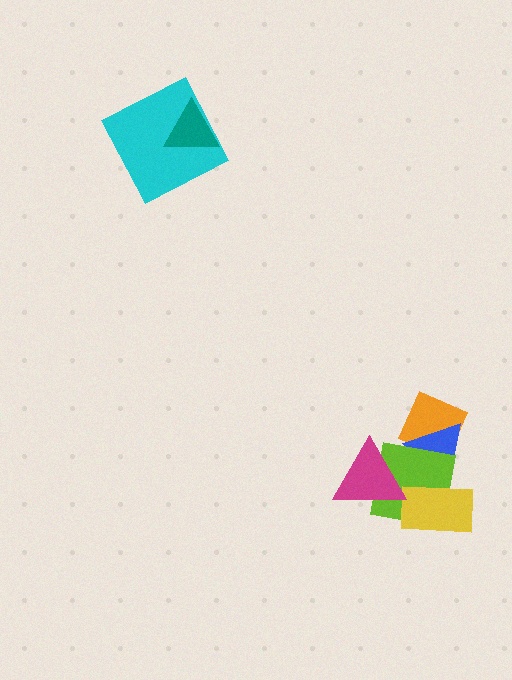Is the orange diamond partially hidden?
Yes, it is partially covered by another shape.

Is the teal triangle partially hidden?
No, no other shape covers it.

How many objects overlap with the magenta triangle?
1 object overlaps with the magenta triangle.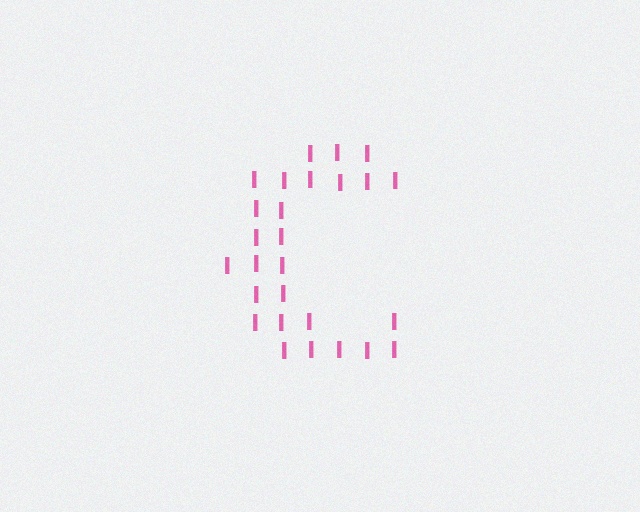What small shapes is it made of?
It is made of small letter I's.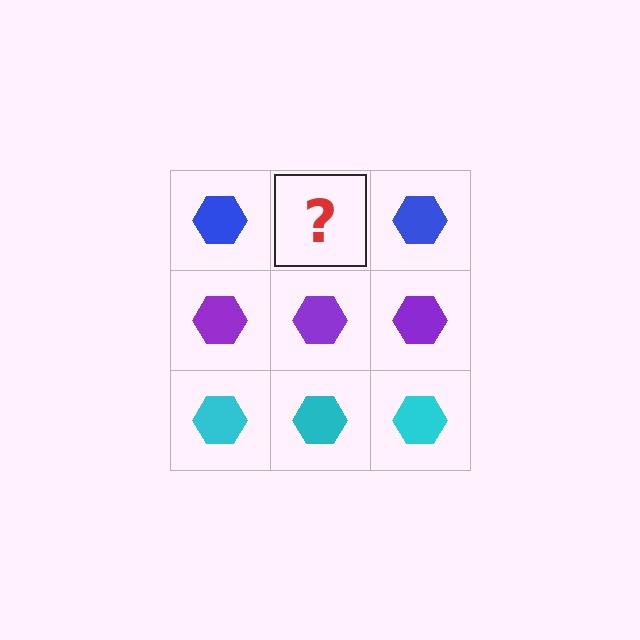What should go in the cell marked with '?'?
The missing cell should contain a blue hexagon.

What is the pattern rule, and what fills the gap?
The rule is that each row has a consistent color. The gap should be filled with a blue hexagon.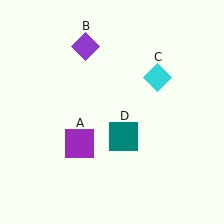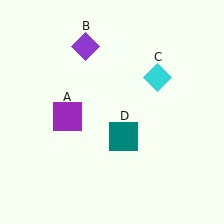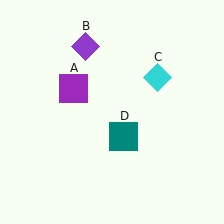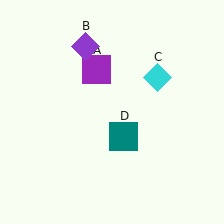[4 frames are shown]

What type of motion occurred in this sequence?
The purple square (object A) rotated clockwise around the center of the scene.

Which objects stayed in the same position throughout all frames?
Purple diamond (object B) and cyan diamond (object C) and teal square (object D) remained stationary.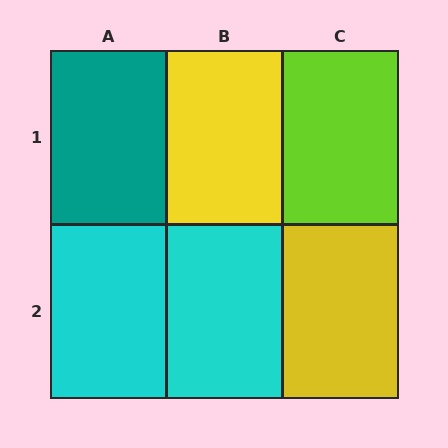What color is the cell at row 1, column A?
Teal.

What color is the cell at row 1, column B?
Yellow.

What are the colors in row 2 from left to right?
Cyan, cyan, yellow.